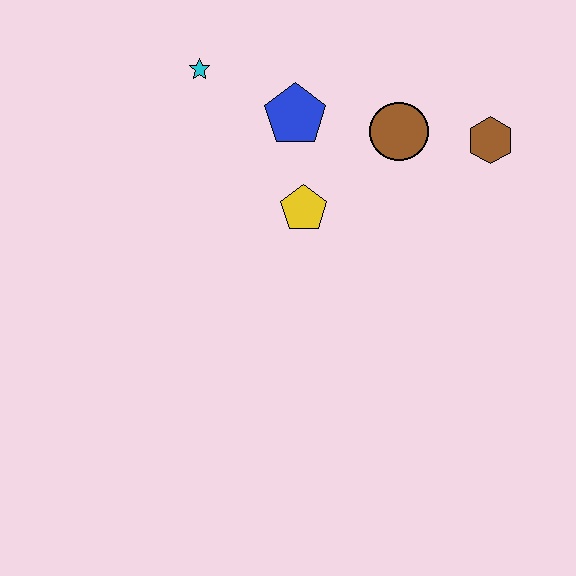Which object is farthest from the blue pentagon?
The brown hexagon is farthest from the blue pentagon.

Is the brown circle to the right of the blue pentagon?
Yes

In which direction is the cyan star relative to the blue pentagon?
The cyan star is to the left of the blue pentagon.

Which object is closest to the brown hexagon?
The brown circle is closest to the brown hexagon.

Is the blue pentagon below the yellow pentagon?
No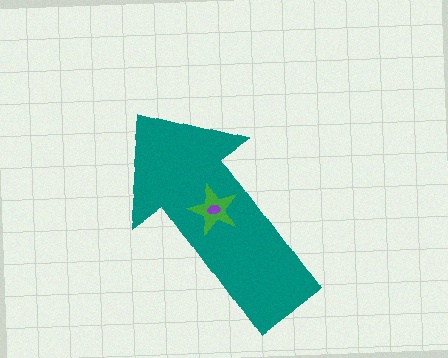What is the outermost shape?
The teal arrow.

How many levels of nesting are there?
3.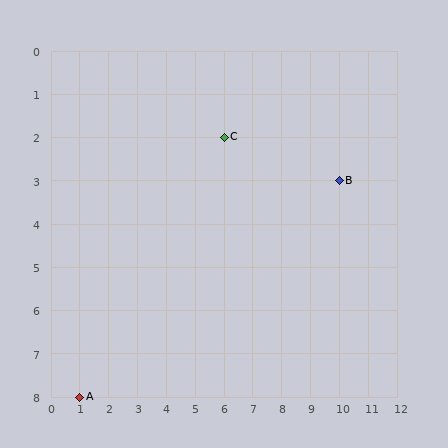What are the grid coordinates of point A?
Point A is at grid coordinates (1, 8).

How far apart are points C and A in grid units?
Points C and A are 5 columns and 6 rows apart (about 7.8 grid units diagonally).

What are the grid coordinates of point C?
Point C is at grid coordinates (6, 2).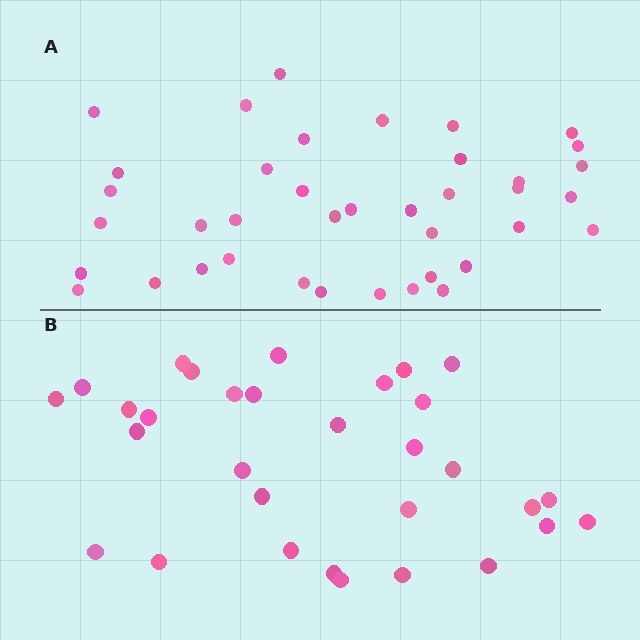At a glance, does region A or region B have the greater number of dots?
Region A (the top region) has more dots.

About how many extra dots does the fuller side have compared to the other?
Region A has roughly 8 or so more dots than region B.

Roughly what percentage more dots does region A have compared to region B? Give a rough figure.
About 25% more.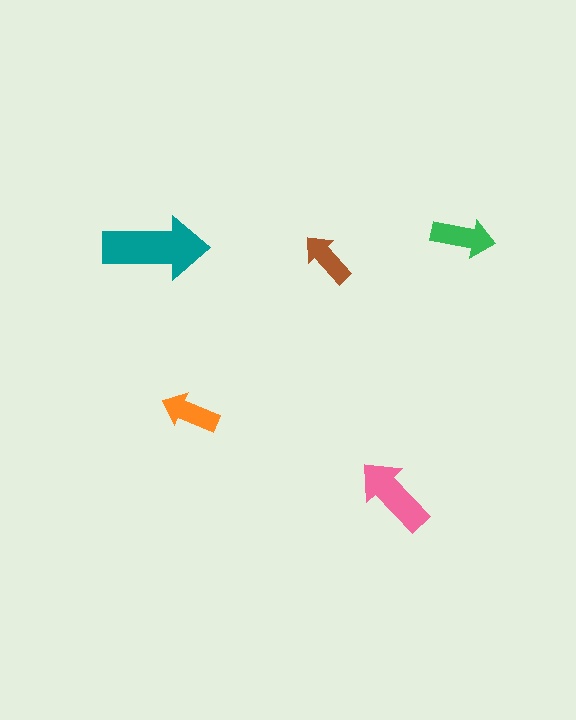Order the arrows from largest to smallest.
the teal one, the pink one, the green one, the orange one, the brown one.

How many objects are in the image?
There are 5 objects in the image.